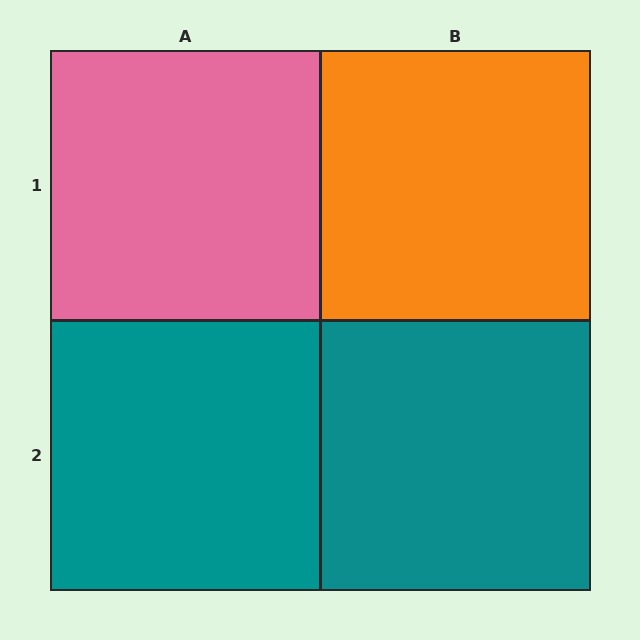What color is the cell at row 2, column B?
Teal.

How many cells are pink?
1 cell is pink.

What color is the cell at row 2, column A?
Teal.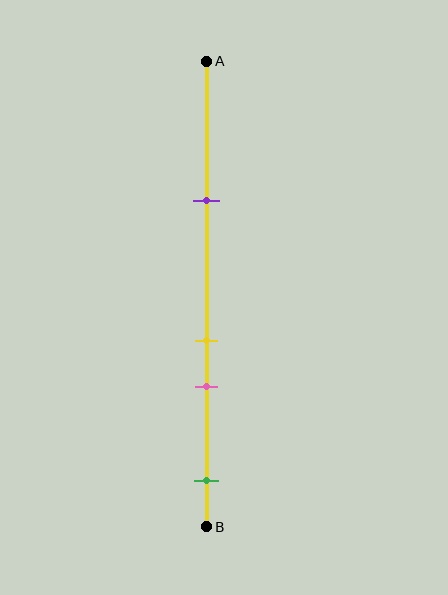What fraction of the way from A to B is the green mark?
The green mark is approximately 90% (0.9) of the way from A to B.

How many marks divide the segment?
There are 4 marks dividing the segment.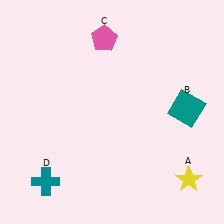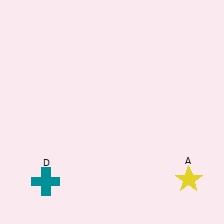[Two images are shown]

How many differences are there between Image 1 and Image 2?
There are 2 differences between the two images.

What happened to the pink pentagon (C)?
The pink pentagon (C) was removed in Image 2. It was in the top-left area of Image 1.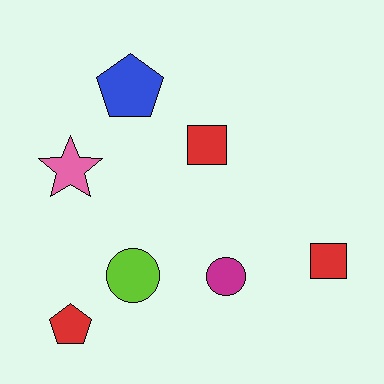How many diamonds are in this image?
There are no diamonds.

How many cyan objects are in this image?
There are no cyan objects.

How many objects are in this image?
There are 7 objects.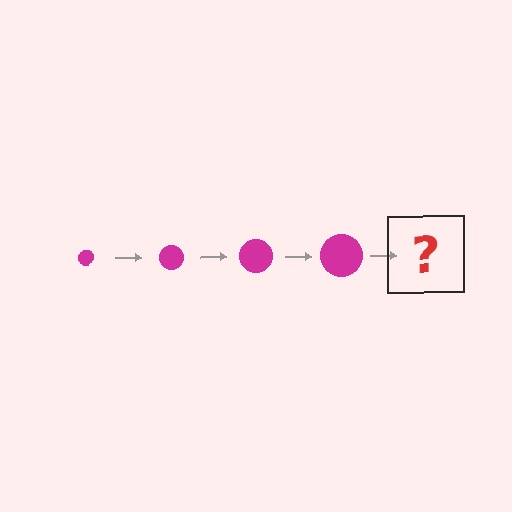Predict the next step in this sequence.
The next step is a magenta circle, larger than the previous one.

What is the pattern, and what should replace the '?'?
The pattern is that the circle gets progressively larger each step. The '?' should be a magenta circle, larger than the previous one.